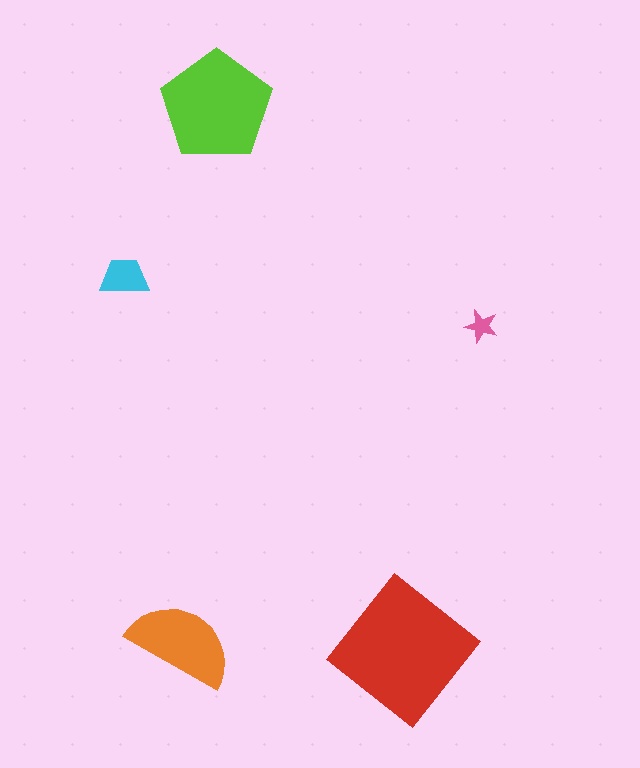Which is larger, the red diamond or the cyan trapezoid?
The red diamond.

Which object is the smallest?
The pink star.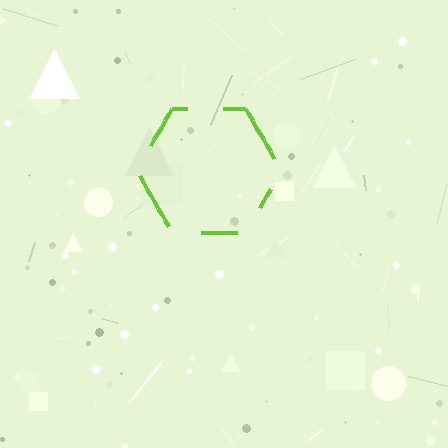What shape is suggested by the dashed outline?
The dashed outline suggests a hexagon.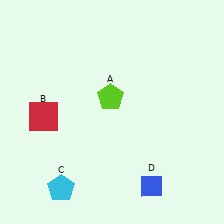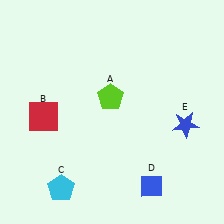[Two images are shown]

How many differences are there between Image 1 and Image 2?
There is 1 difference between the two images.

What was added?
A blue star (E) was added in Image 2.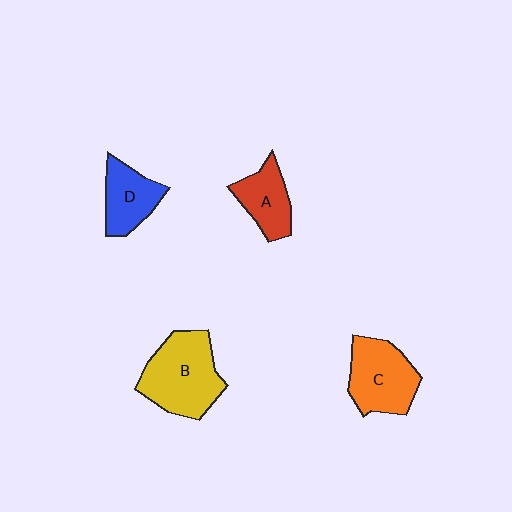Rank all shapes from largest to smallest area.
From largest to smallest: B (yellow), C (orange), D (blue), A (red).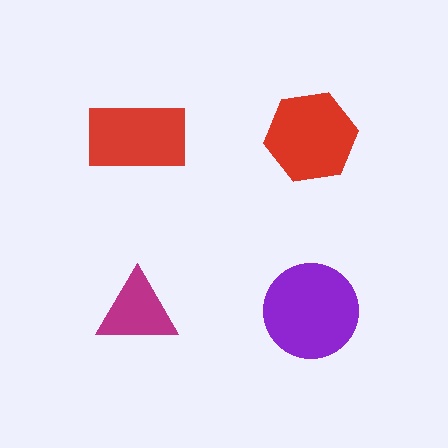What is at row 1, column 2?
A red hexagon.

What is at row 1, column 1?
A red rectangle.